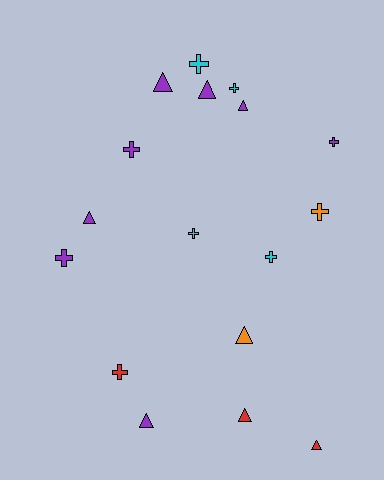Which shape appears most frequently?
Cross, with 9 objects.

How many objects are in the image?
There are 17 objects.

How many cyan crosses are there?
There are 4 cyan crosses.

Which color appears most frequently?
Purple, with 8 objects.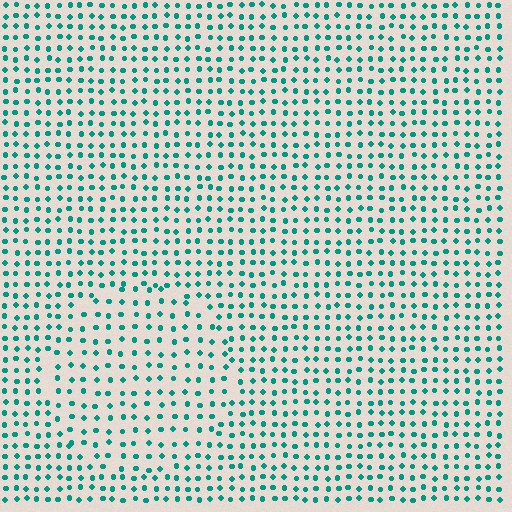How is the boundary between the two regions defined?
The boundary is defined by a change in element density (approximately 1.4x ratio). All elements are the same color, size, and shape.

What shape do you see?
I see a circle.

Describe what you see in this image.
The image contains small teal elements arranged at two different densities. A circle-shaped region is visible where the elements are less densely packed than the surrounding area.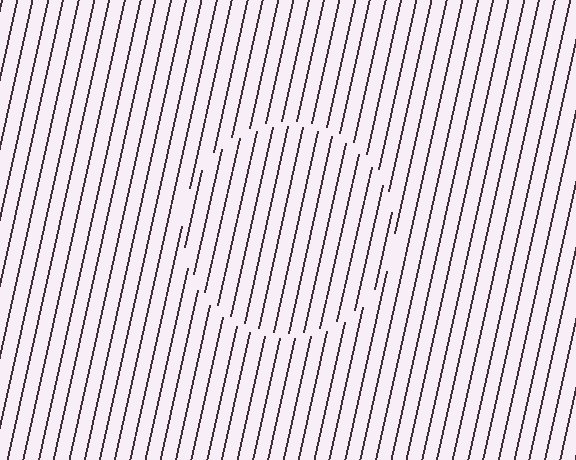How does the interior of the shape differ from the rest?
The interior of the shape contains the same grating, shifted by half a period — the contour is defined by the phase discontinuity where line-ends from the inner and outer gratings abut.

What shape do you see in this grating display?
An illusory circle. The interior of the shape contains the same grating, shifted by half a period — the contour is defined by the phase discontinuity where line-ends from the inner and outer gratings abut.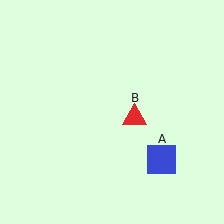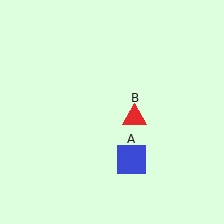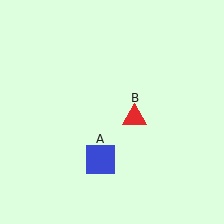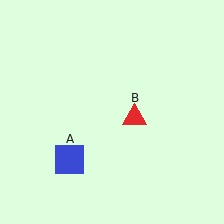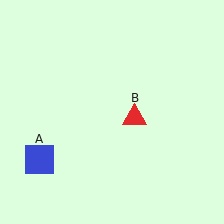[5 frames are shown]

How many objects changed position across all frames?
1 object changed position: blue square (object A).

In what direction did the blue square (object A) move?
The blue square (object A) moved left.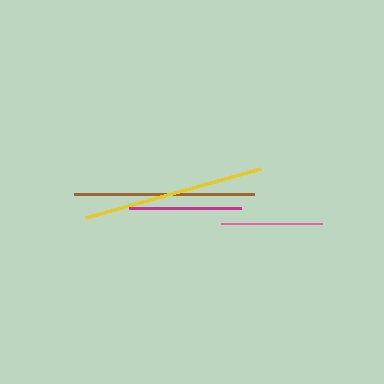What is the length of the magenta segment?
The magenta segment is approximately 112 pixels long.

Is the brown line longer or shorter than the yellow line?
The yellow line is longer than the brown line.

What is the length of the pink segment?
The pink segment is approximately 101 pixels long.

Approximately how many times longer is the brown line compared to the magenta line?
The brown line is approximately 1.6 times the length of the magenta line.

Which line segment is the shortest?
The pink line is the shortest at approximately 101 pixels.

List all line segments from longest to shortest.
From longest to shortest: yellow, brown, magenta, pink.